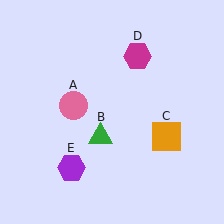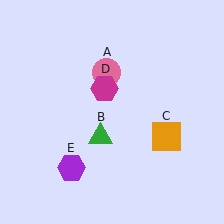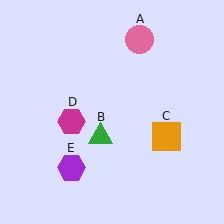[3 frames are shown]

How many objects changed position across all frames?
2 objects changed position: pink circle (object A), magenta hexagon (object D).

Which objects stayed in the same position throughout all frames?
Green triangle (object B) and orange square (object C) and purple hexagon (object E) remained stationary.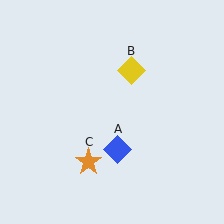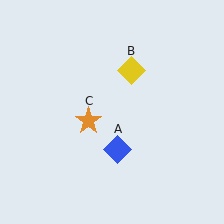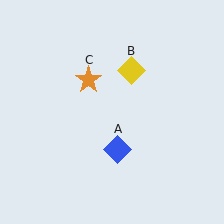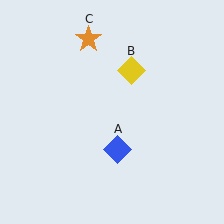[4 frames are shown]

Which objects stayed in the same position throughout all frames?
Blue diamond (object A) and yellow diamond (object B) remained stationary.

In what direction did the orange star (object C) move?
The orange star (object C) moved up.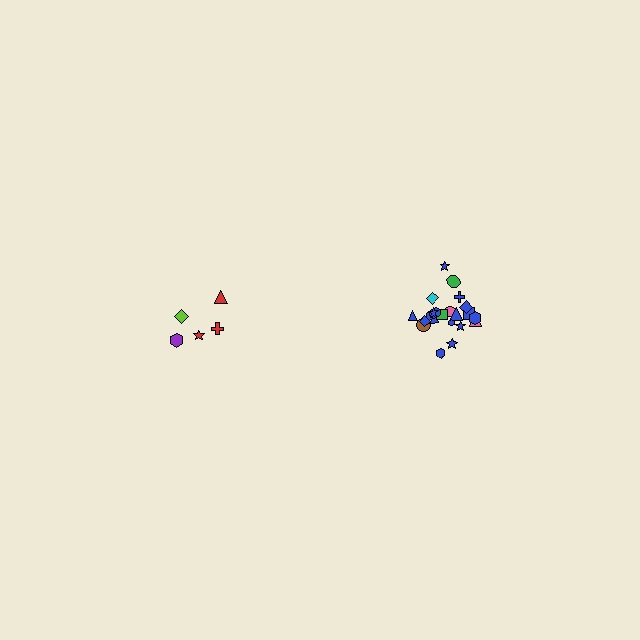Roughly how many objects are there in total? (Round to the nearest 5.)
Roughly 25 objects in total.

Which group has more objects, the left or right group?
The right group.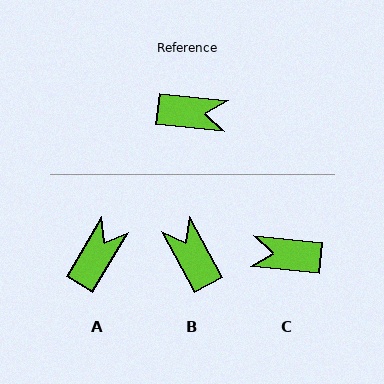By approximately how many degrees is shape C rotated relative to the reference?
Approximately 180 degrees clockwise.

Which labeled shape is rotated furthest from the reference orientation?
C, about 180 degrees away.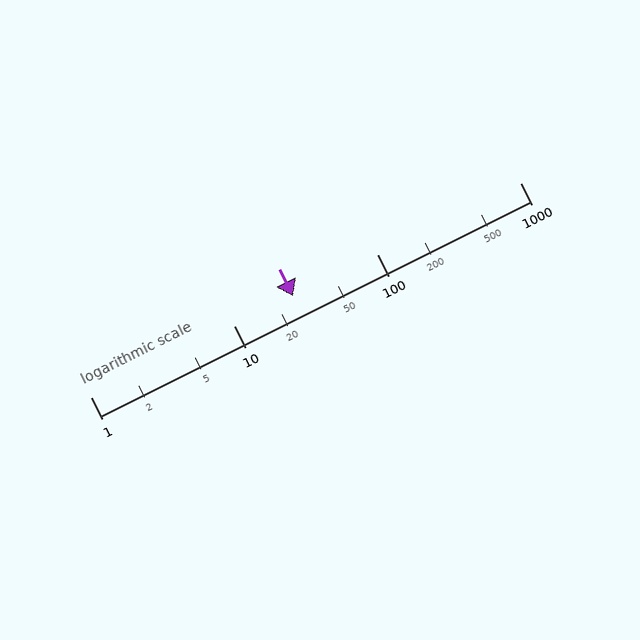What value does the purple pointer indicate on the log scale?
The pointer indicates approximately 26.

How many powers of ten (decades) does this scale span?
The scale spans 3 decades, from 1 to 1000.